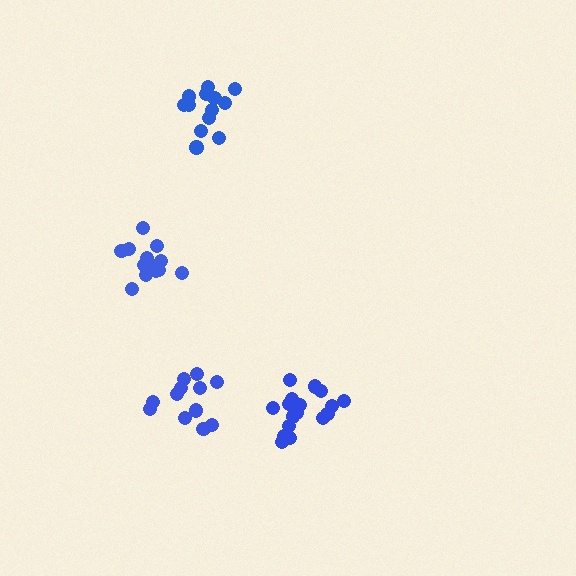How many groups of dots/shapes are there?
There are 4 groups.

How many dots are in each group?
Group 1: 13 dots, Group 2: 17 dots, Group 3: 13 dots, Group 4: 12 dots (55 total).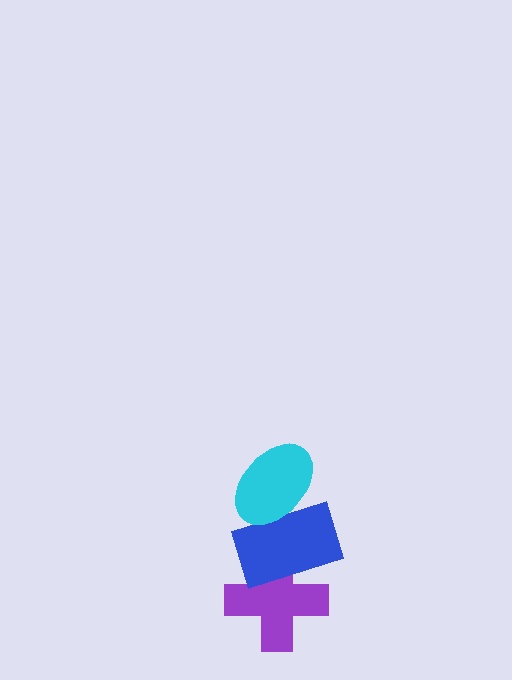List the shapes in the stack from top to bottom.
From top to bottom: the cyan ellipse, the blue rectangle, the purple cross.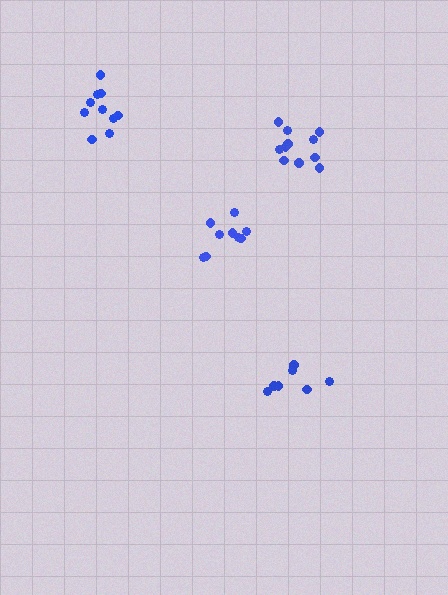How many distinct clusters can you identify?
There are 4 distinct clusters.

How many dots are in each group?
Group 1: 7 dots, Group 2: 10 dots, Group 3: 9 dots, Group 4: 11 dots (37 total).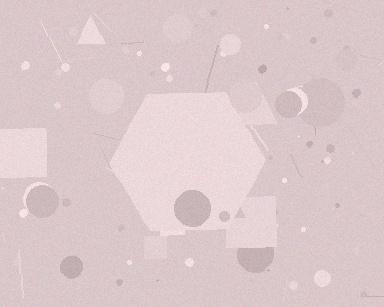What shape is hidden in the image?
A hexagon is hidden in the image.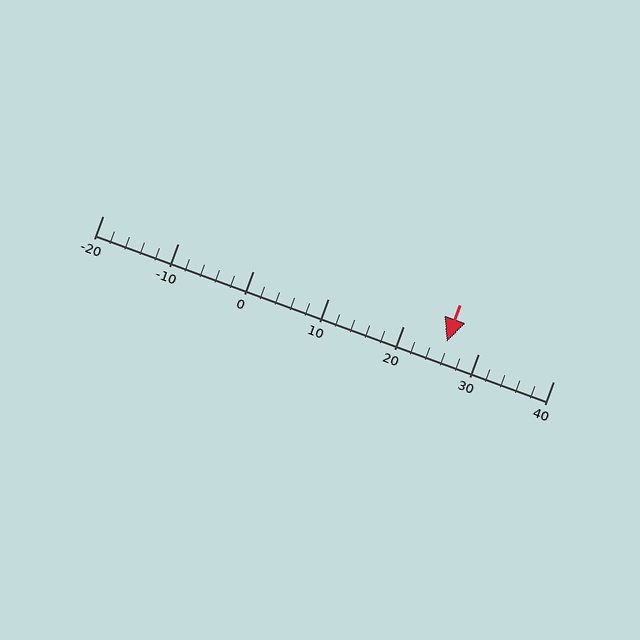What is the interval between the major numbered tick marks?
The major tick marks are spaced 10 units apart.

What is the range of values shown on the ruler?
The ruler shows values from -20 to 40.